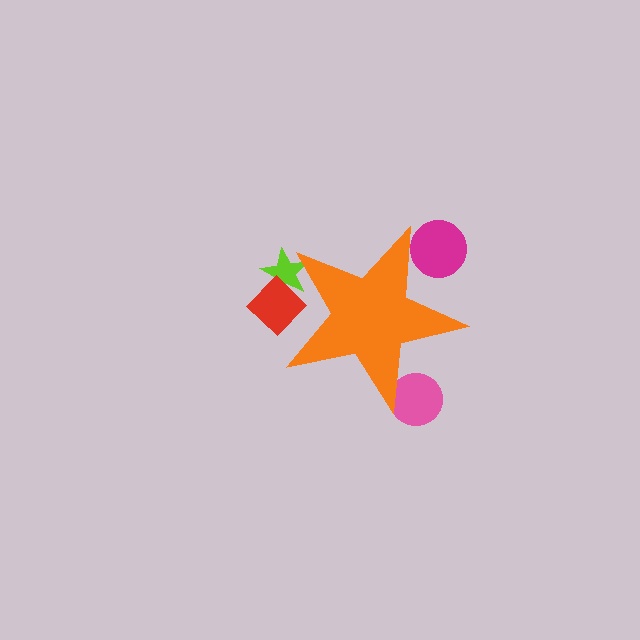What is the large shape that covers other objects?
An orange star.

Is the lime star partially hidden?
Yes, the lime star is partially hidden behind the orange star.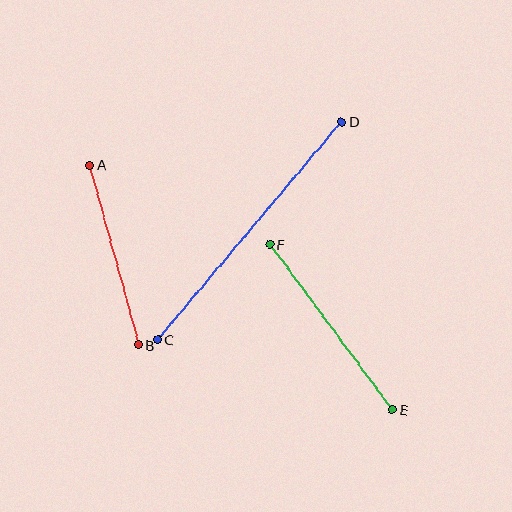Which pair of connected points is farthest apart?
Points C and D are farthest apart.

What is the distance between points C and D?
The distance is approximately 285 pixels.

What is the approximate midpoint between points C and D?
The midpoint is at approximately (250, 231) pixels.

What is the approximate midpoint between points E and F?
The midpoint is at approximately (331, 327) pixels.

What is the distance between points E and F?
The distance is approximately 206 pixels.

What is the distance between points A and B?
The distance is approximately 186 pixels.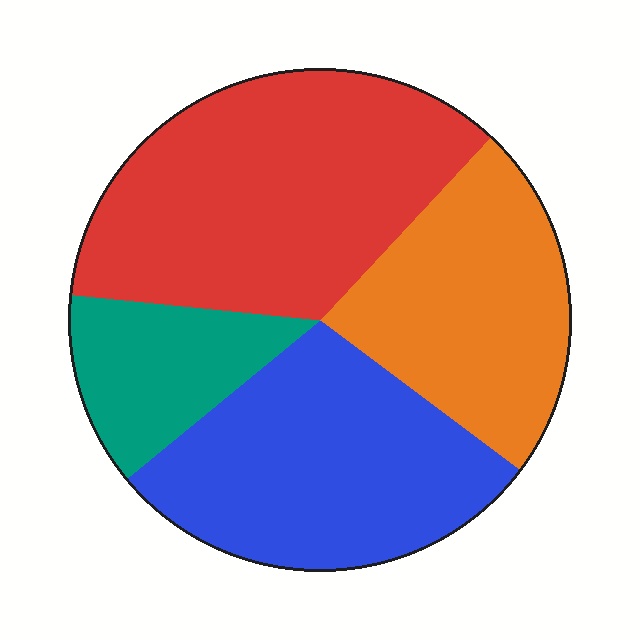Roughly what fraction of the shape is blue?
Blue takes up between a quarter and a half of the shape.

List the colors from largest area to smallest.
From largest to smallest: red, blue, orange, teal.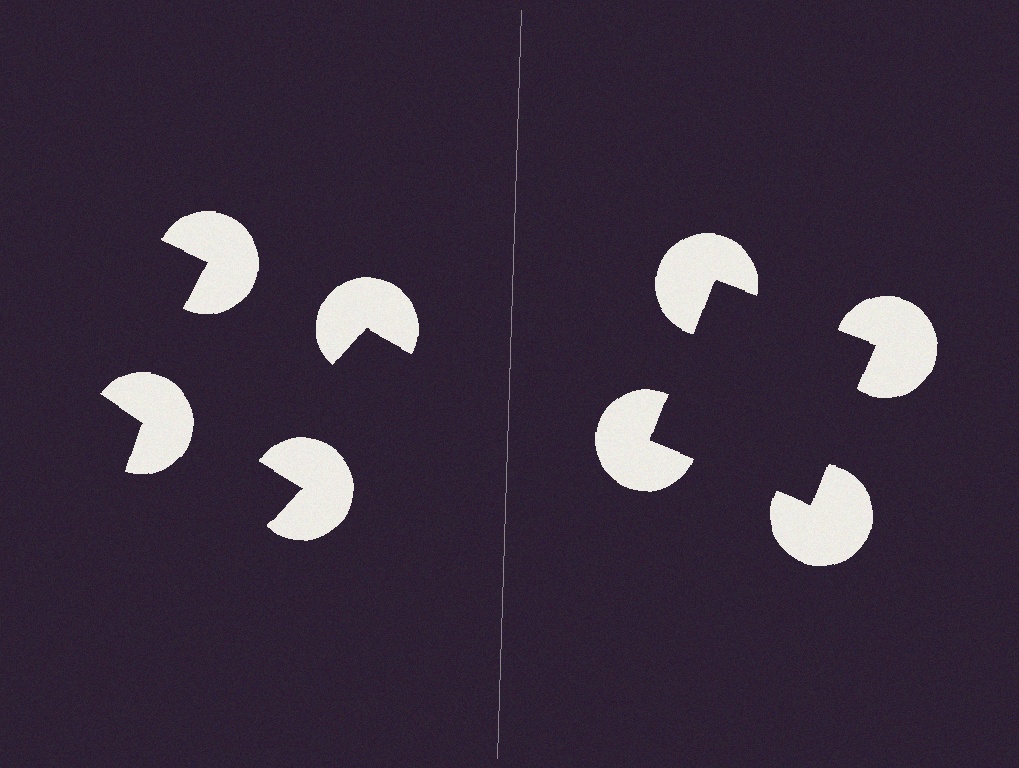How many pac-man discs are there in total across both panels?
8 — 4 on each side.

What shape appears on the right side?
An illusory square.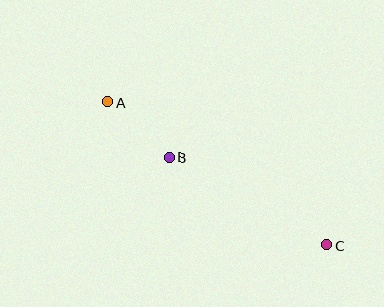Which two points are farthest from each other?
Points A and C are farthest from each other.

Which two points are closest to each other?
Points A and B are closest to each other.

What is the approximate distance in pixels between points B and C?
The distance between B and C is approximately 180 pixels.